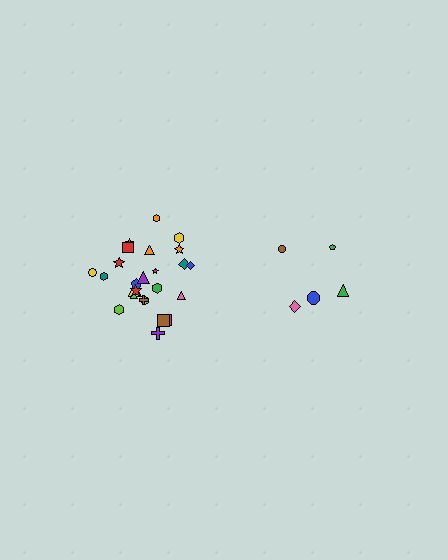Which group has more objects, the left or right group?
The left group.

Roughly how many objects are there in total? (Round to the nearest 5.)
Roughly 30 objects in total.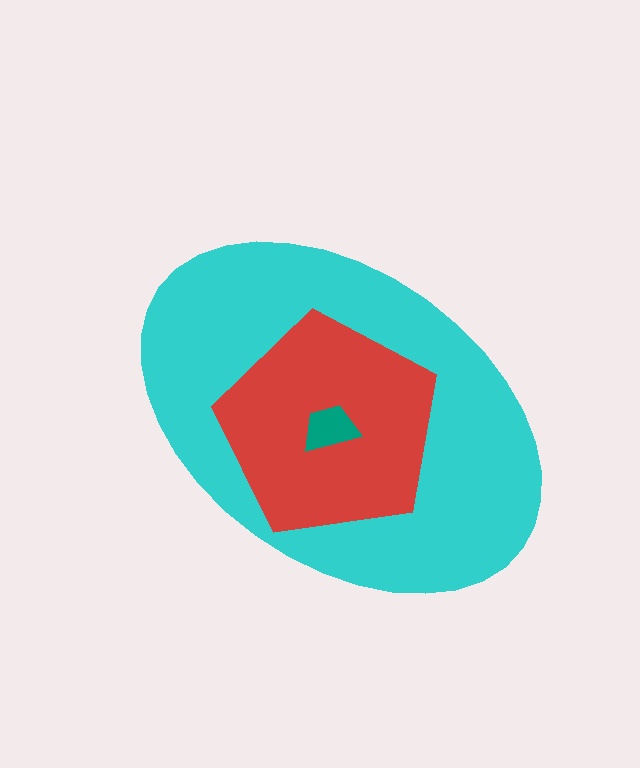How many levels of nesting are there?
3.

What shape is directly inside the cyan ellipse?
The red pentagon.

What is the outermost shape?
The cyan ellipse.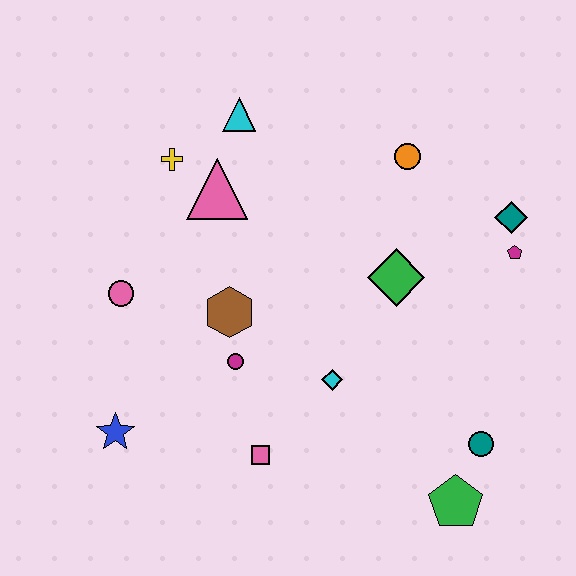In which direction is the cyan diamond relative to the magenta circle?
The cyan diamond is to the right of the magenta circle.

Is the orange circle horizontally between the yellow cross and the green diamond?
No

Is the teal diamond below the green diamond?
No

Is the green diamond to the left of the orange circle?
Yes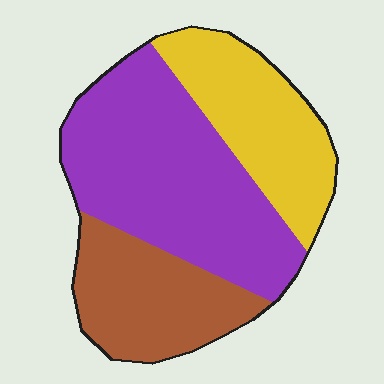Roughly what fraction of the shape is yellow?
Yellow covers 27% of the shape.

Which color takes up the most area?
Purple, at roughly 50%.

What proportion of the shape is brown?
Brown takes up about one quarter (1/4) of the shape.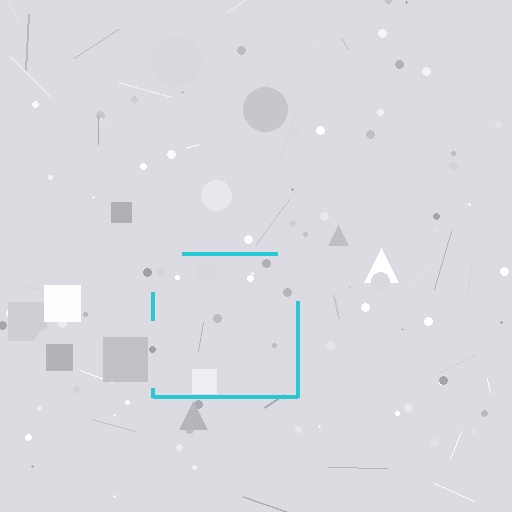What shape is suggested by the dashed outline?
The dashed outline suggests a square.